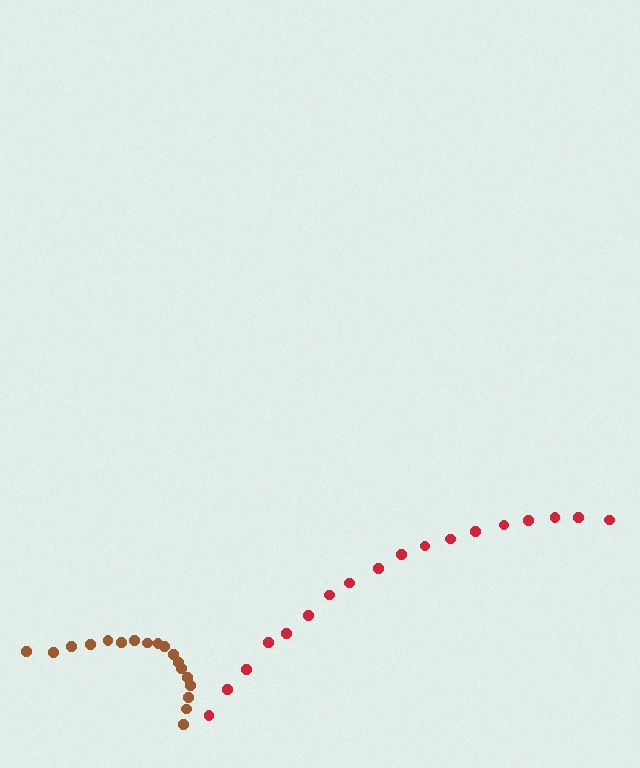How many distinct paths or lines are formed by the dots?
There are 2 distinct paths.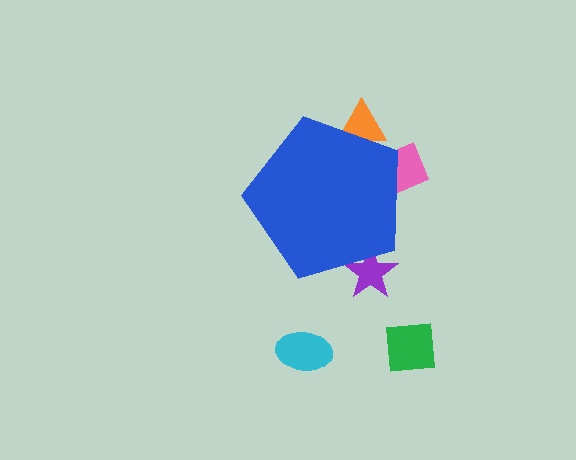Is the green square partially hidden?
No, the green square is fully visible.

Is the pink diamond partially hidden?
Yes, the pink diamond is partially hidden behind the blue pentagon.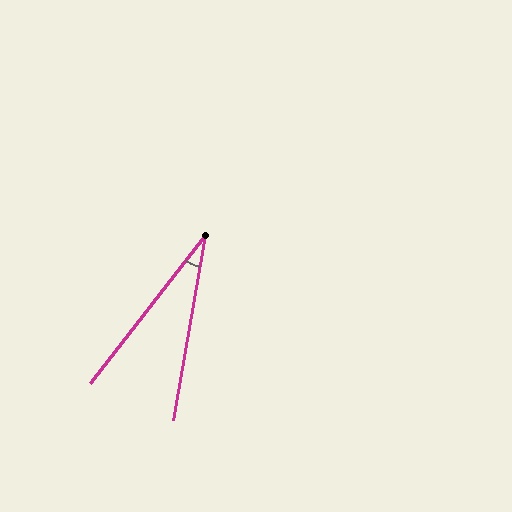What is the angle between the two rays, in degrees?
Approximately 28 degrees.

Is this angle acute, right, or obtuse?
It is acute.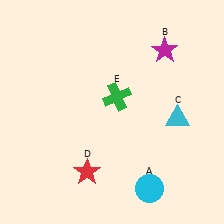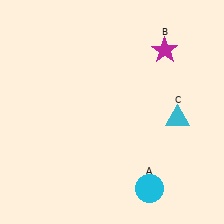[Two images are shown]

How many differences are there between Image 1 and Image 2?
There are 2 differences between the two images.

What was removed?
The green cross (E), the red star (D) were removed in Image 2.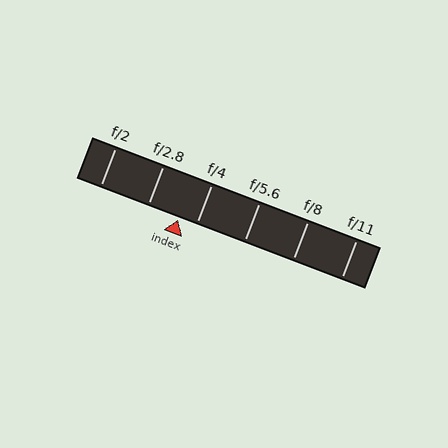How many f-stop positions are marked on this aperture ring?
There are 6 f-stop positions marked.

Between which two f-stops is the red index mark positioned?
The index mark is between f/2.8 and f/4.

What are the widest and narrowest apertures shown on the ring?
The widest aperture shown is f/2 and the narrowest is f/11.